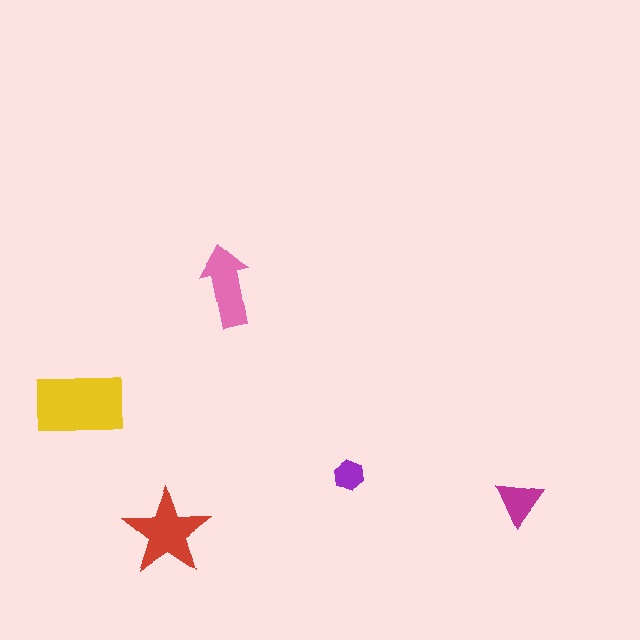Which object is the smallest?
The purple hexagon.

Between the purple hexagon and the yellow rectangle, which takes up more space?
The yellow rectangle.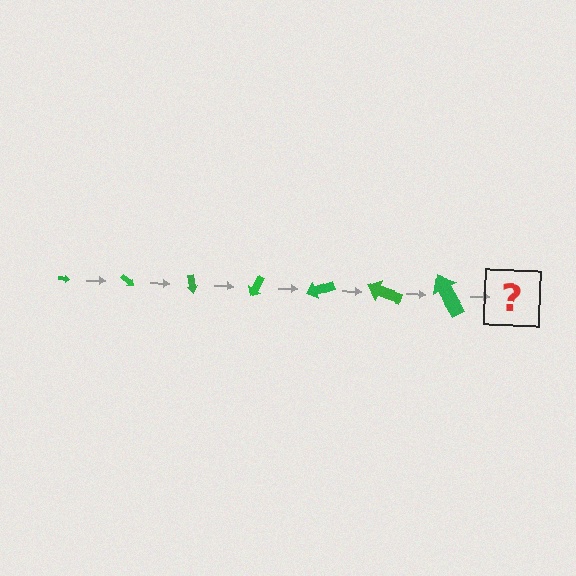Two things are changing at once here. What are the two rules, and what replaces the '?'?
The two rules are that the arrow grows larger each step and it rotates 40 degrees each step. The '?' should be an arrow, larger than the previous one and rotated 280 degrees from the start.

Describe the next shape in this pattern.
It should be an arrow, larger than the previous one and rotated 280 degrees from the start.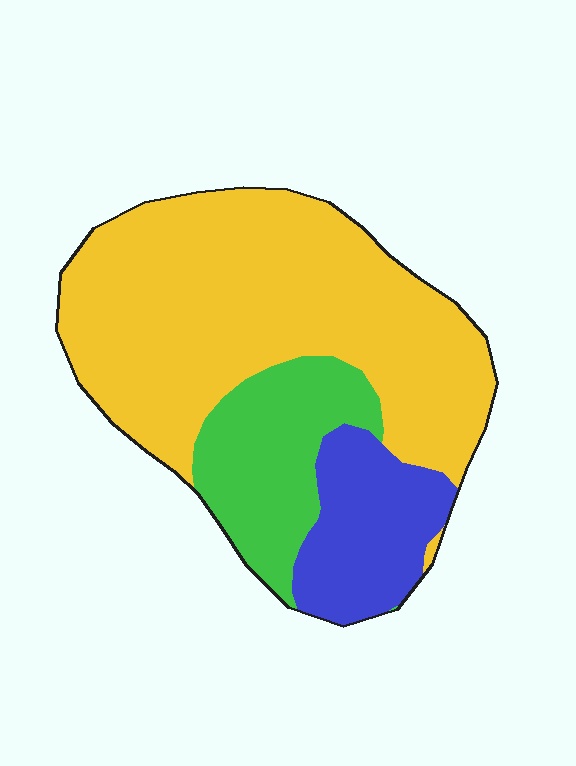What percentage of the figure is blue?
Blue takes up between a sixth and a third of the figure.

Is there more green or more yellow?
Yellow.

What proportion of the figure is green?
Green takes up about one fifth (1/5) of the figure.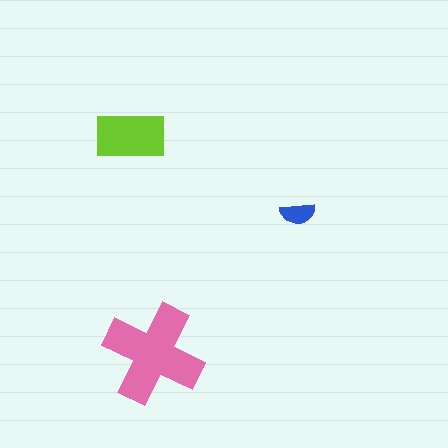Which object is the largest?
The pink cross.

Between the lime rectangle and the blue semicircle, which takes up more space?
The lime rectangle.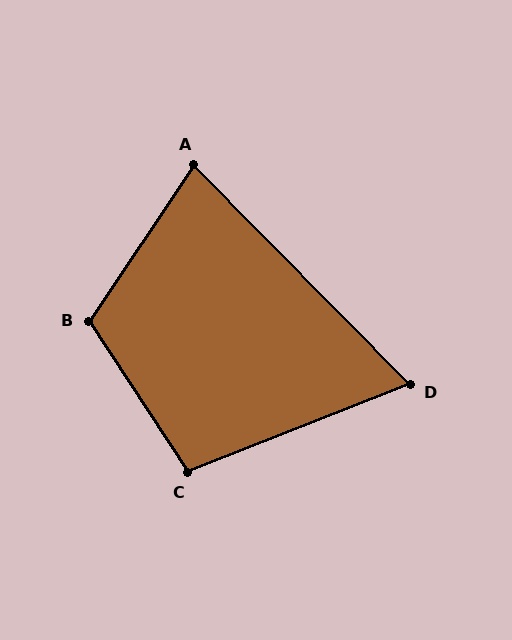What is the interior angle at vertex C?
Approximately 102 degrees (obtuse).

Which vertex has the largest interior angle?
B, at approximately 113 degrees.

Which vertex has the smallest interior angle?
D, at approximately 67 degrees.